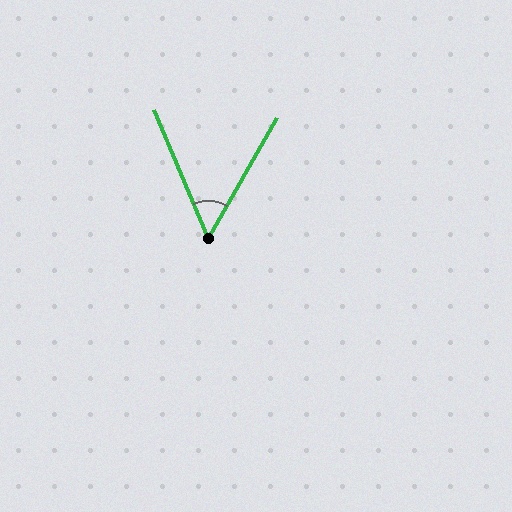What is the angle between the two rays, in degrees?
Approximately 53 degrees.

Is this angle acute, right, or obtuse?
It is acute.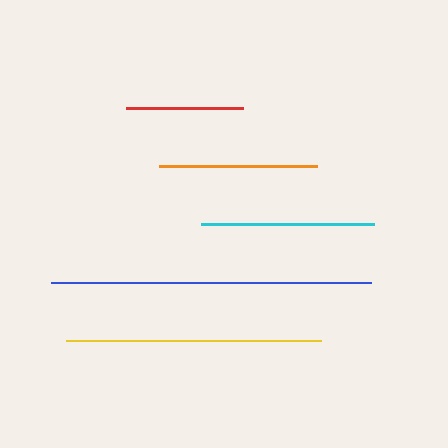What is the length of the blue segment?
The blue segment is approximately 320 pixels long.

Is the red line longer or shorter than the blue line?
The blue line is longer than the red line.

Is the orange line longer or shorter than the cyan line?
The cyan line is longer than the orange line.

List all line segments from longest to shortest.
From longest to shortest: blue, yellow, cyan, orange, red.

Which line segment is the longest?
The blue line is the longest at approximately 320 pixels.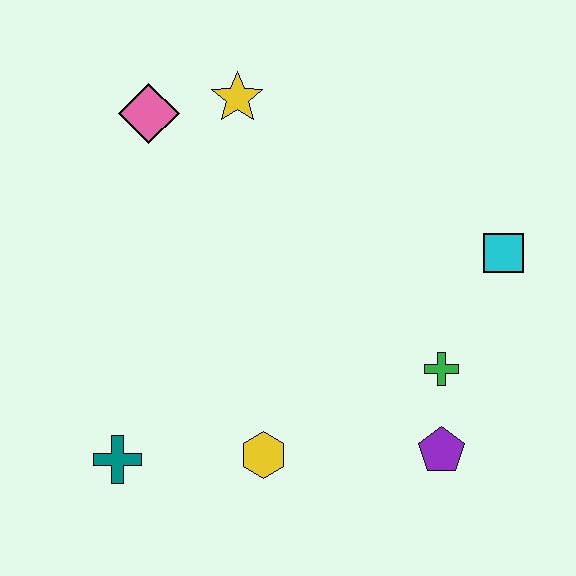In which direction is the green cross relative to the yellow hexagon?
The green cross is to the right of the yellow hexagon.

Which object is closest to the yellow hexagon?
The teal cross is closest to the yellow hexagon.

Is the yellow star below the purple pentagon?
No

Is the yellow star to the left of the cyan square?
Yes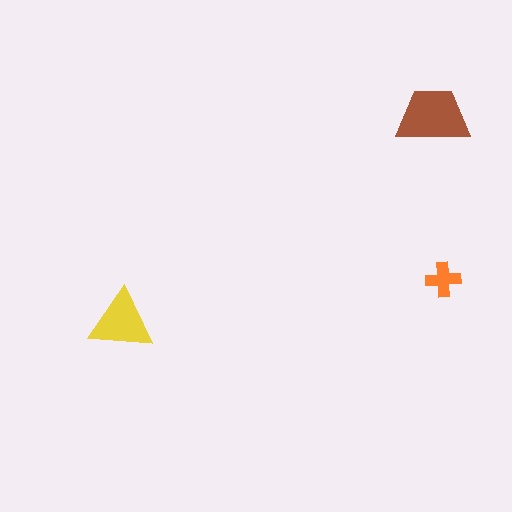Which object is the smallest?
The orange cross.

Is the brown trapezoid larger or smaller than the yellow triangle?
Larger.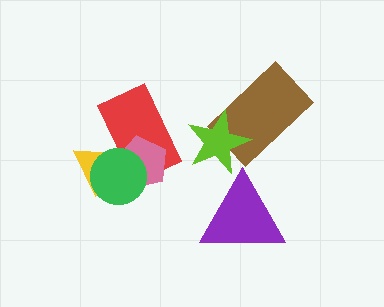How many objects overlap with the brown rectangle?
1 object overlaps with the brown rectangle.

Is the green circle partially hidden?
No, no other shape covers it.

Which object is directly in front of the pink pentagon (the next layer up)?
The yellow triangle is directly in front of the pink pentagon.